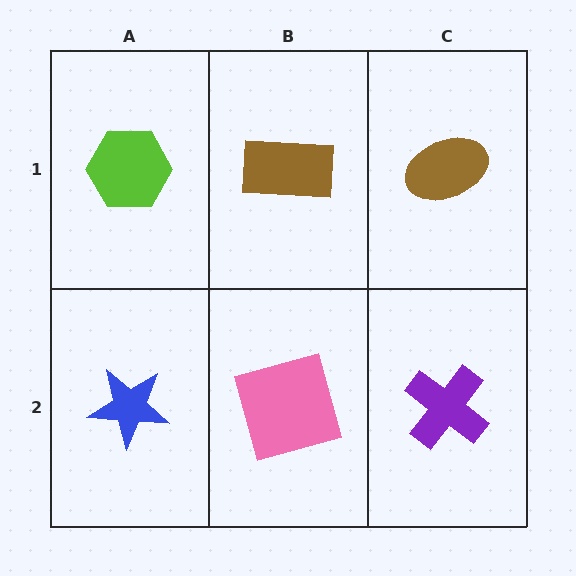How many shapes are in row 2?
3 shapes.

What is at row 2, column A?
A blue star.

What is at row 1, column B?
A brown rectangle.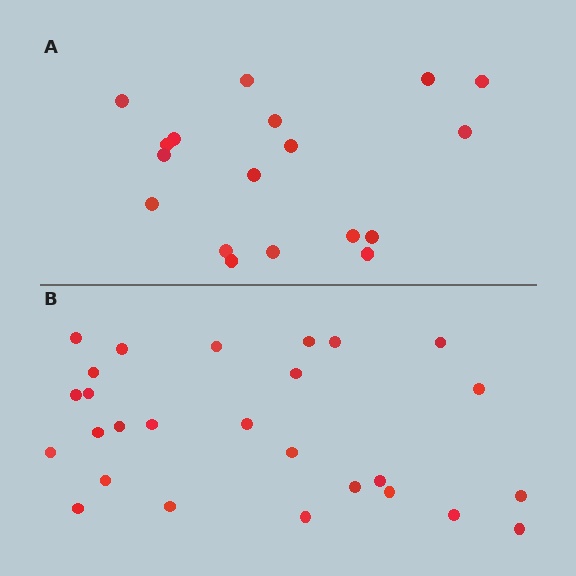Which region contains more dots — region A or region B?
Region B (the bottom region) has more dots.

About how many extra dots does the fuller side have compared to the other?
Region B has roughly 8 or so more dots than region A.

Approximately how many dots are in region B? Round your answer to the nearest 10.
About 30 dots. (The exact count is 27, which rounds to 30.)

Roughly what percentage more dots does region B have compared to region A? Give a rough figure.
About 50% more.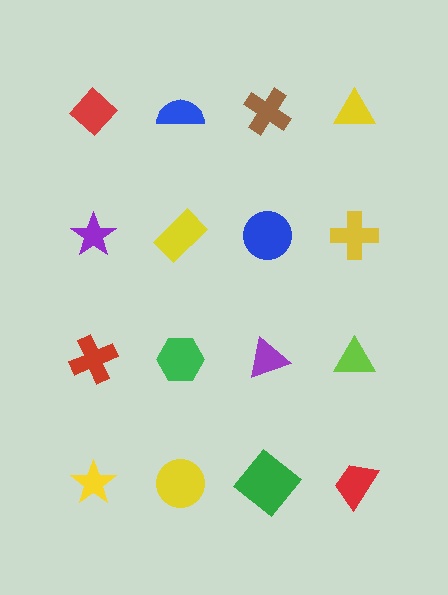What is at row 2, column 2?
A yellow rectangle.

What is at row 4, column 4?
A red trapezoid.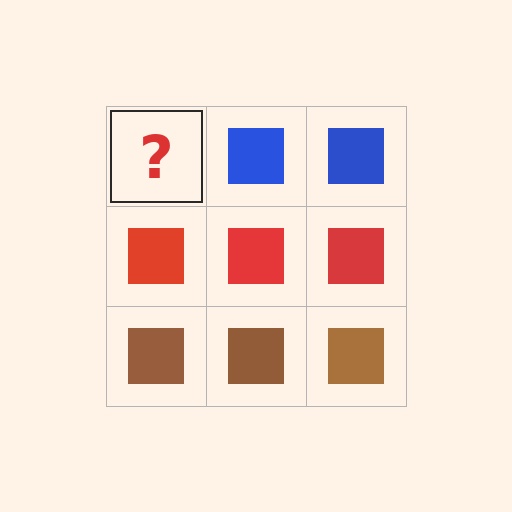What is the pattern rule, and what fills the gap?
The rule is that each row has a consistent color. The gap should be filled with a blue square.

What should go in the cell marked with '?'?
The missing cell should contain a blue square.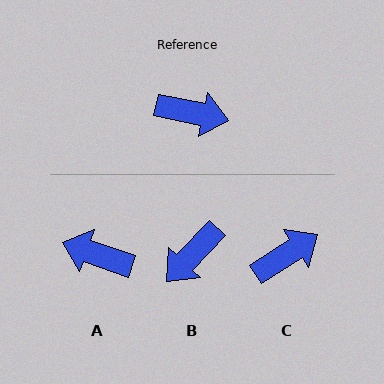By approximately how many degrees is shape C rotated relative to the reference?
Approximately 45 degrees counter-clockwise.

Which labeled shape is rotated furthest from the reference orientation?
A, about 173 degrees away.